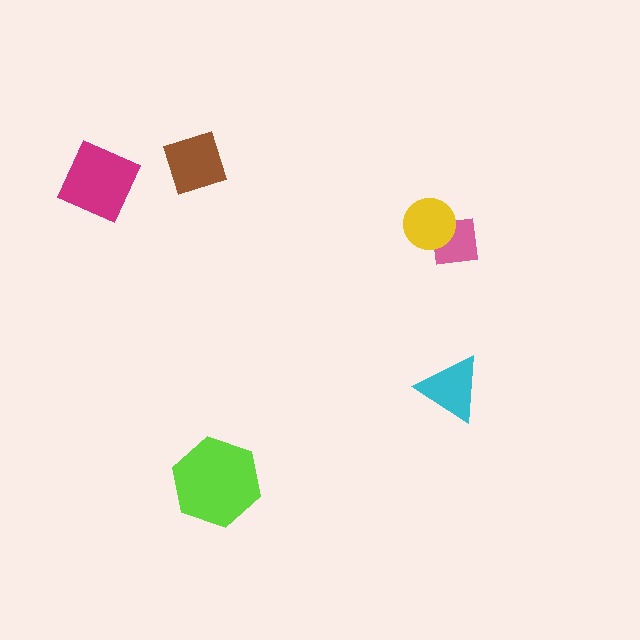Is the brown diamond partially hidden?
No, no other shape covers it.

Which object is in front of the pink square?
The yellow circle is in front of the pink square.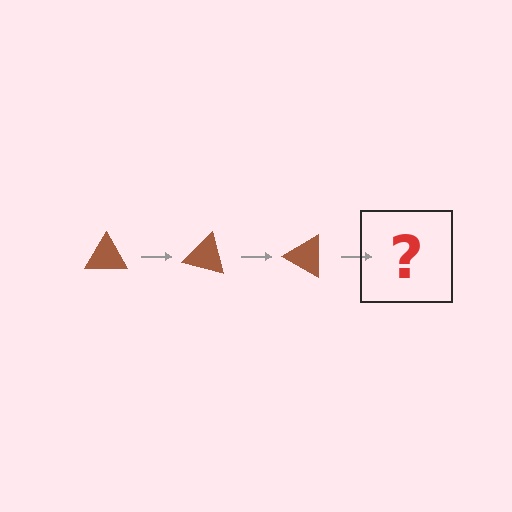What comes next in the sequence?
The next element should be a brown triangle rotated 45 degrees.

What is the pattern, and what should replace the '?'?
The pattern is that the triangle rotates 15 degrees each step. The '?' should be a brown triangle rotated 45 degrees.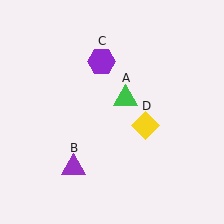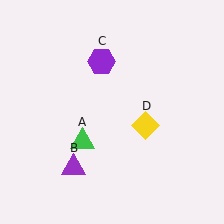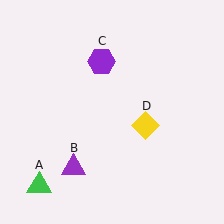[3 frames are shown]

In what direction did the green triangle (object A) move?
The green triangle (object A) moved down and to the left.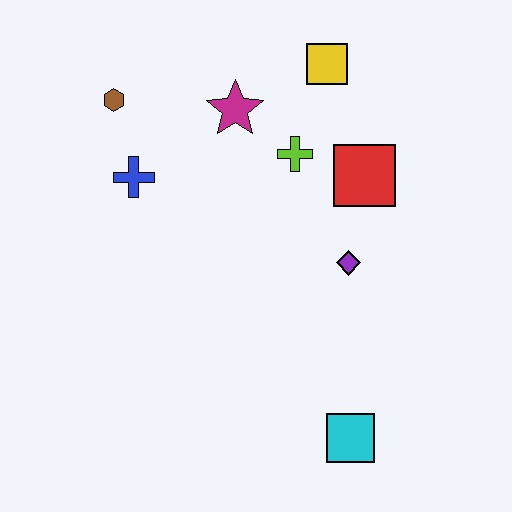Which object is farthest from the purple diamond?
The brown hexagon is farthest from the purple diamond.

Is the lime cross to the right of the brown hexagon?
Yes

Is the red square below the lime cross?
Yes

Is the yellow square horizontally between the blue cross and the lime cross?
No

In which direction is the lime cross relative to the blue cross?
The lime cross is to the right of the blue cross.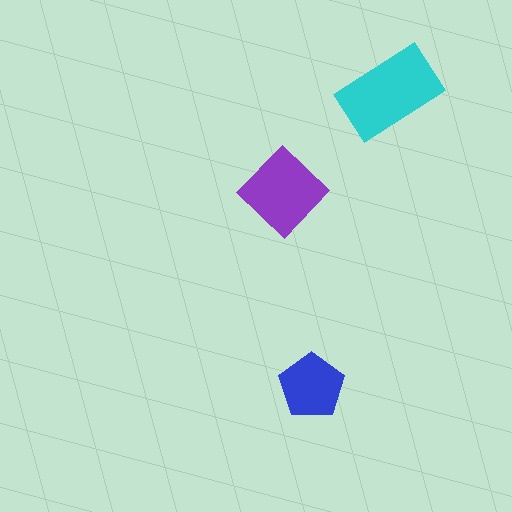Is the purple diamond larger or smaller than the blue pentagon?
Larger.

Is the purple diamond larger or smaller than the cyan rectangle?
Smaller.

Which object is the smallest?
The blue pentagon.